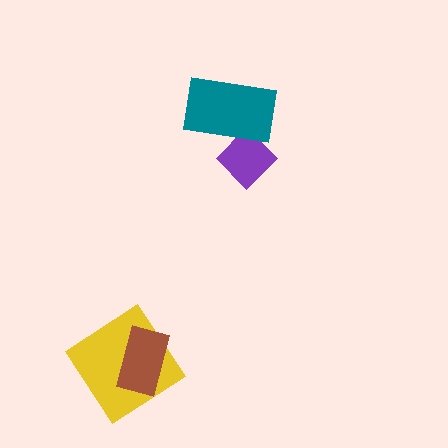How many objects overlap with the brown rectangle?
1 object overlaps with the brown rectangle.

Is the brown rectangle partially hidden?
No, no other shape covers it.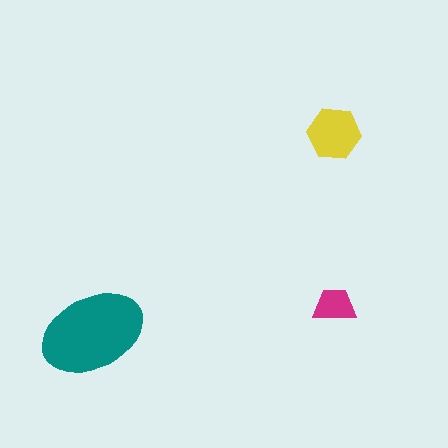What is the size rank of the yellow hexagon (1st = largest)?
2nd.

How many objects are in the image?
There are 3 objects in the image.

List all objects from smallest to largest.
The magenta trapezoid, the yellow hexagon, the teal ellipse.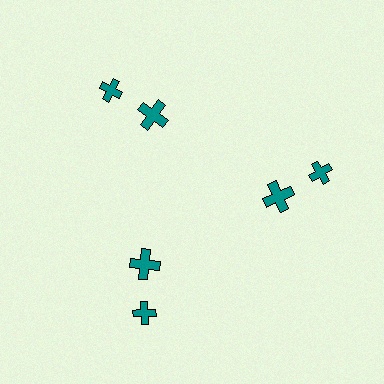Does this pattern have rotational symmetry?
Yes, this pattern has 3-fold rotational symmetry. It looks the same after rotating 120 degrees around the center.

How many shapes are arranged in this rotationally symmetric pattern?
There are 6 shapes, arranged in 3 groups of 2.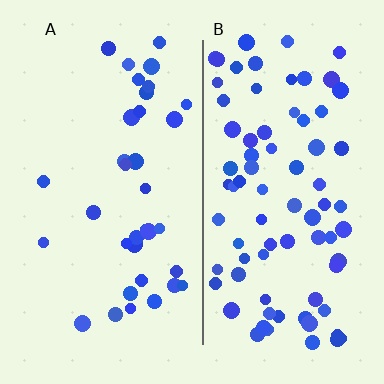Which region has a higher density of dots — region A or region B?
B (the right).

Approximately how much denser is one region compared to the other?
Approximately 2.3× — region B over region A.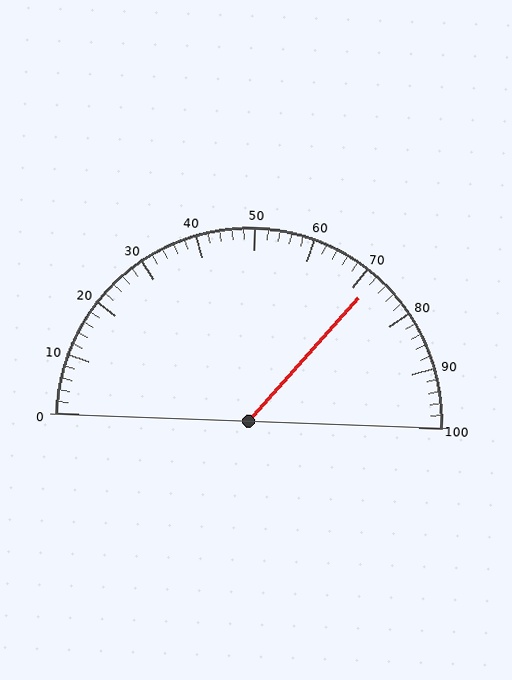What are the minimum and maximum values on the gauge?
The gauge ranges from 0 to 100.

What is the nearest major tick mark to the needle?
The nearest major tick mark is 70.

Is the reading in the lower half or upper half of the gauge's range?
The reading is in the upper half of the range (0 to 100).